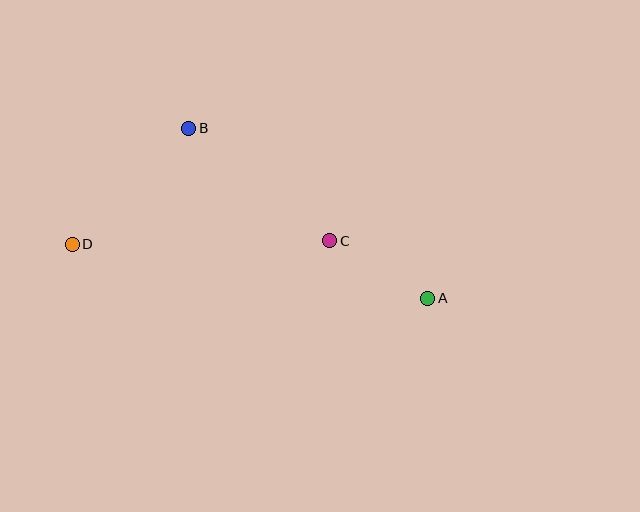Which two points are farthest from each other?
Points A and D are farthest from each other.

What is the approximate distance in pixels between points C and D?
The distance between C and D is approximately 257 pixels.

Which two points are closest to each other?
Points A and C are closest to each other.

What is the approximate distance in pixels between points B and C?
The distance between B and C is approximately 180 pixels.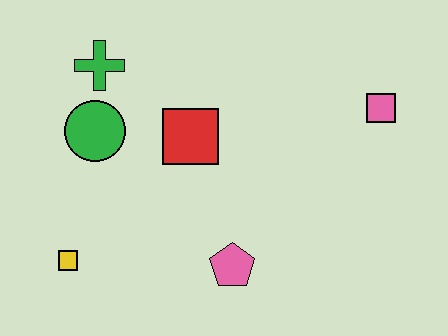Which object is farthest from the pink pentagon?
The green cross is farthest from the pink pentagon.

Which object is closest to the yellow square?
The green circle is closest to the yellow square.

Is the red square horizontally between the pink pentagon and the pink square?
No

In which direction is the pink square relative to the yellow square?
The pink square is to the right of the yellow square.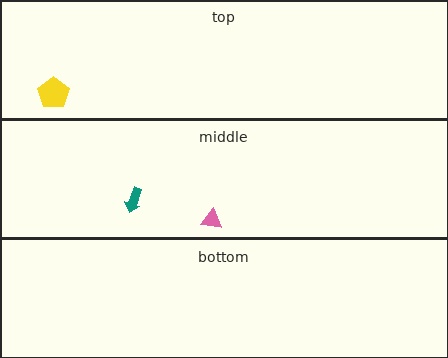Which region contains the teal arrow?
The middle region.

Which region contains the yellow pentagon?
The top region.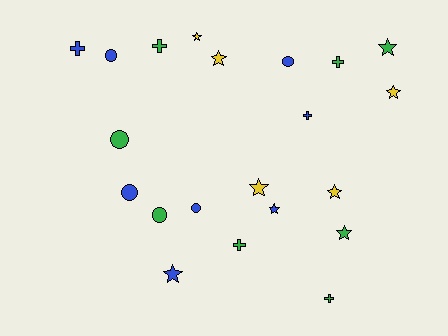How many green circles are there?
There are 2 green circles.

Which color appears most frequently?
Green, with 8 objects.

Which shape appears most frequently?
Star, with 9 objects.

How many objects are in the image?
There are 21 objects.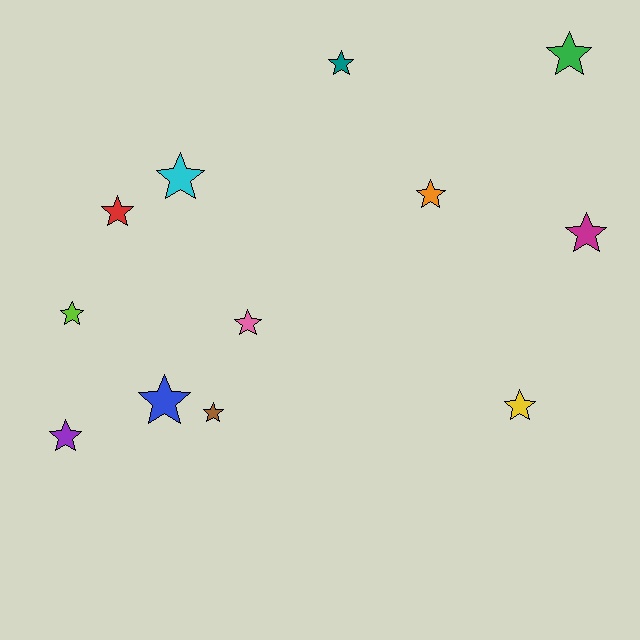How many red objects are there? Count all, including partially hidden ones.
There is 1 red object.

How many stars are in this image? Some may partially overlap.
There are 12 stars.